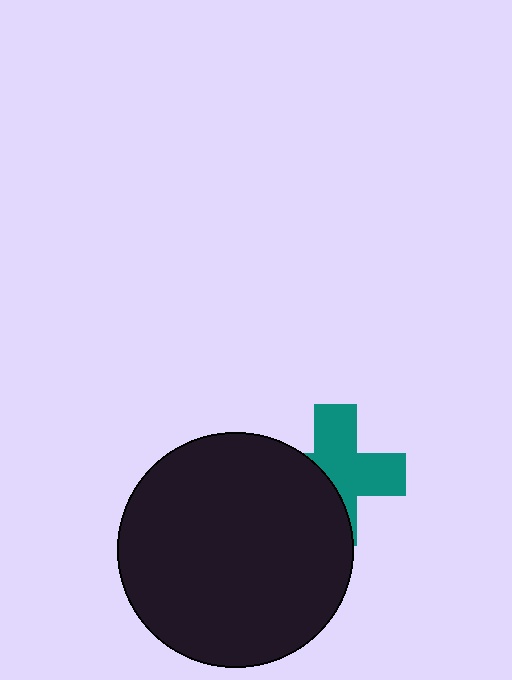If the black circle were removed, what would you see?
You would see the complete teal cross.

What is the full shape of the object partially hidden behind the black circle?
The partially hidden object is a teal cross.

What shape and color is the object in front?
The object in front is a black circle.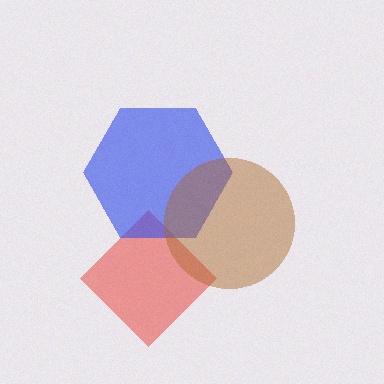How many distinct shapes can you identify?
There are 3 distinct shapes: a red diamond, a blue hexagon, a brown circle.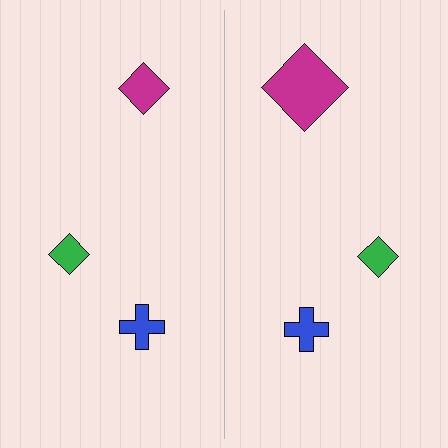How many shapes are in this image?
There are 6 shapes in this image.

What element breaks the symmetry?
The magenta diamond on the right side has a different size than its mirror counterpart.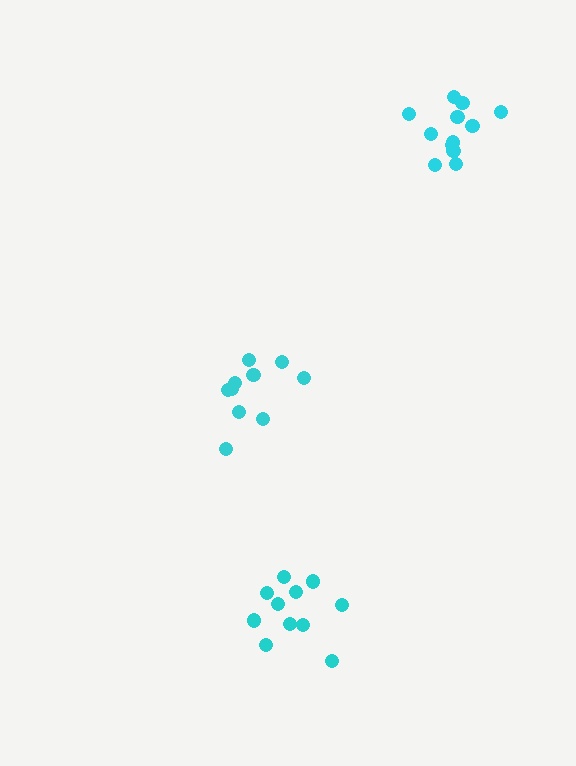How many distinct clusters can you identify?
There are 3 distinct clusters.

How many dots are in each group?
Group 1: 11 dots, Group 2: 12 dots, Group 3: 10 dots (33 total).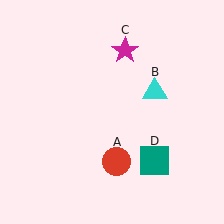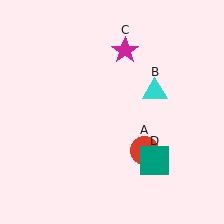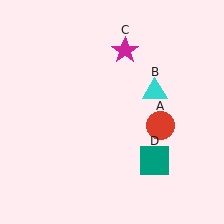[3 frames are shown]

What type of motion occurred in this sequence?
The red circle (object A) rotated counterclockwise around the center of the scene.